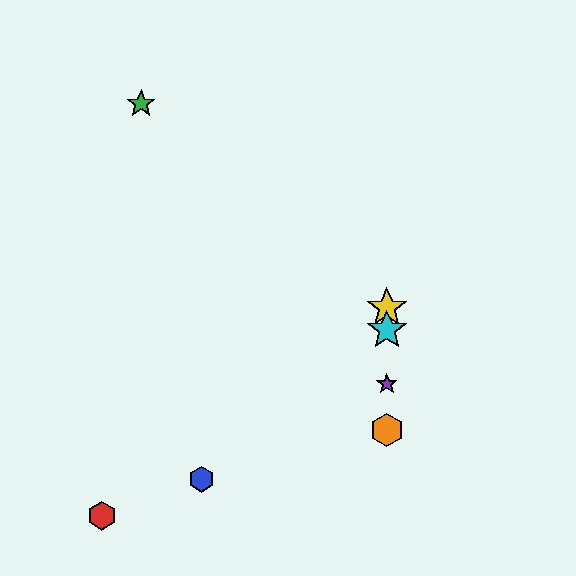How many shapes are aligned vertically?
4 shapes (the yellow star, the purple star, the orange hexagon, the cyan star) are aligned vertically.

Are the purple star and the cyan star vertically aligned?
Yes, both are at x≈387.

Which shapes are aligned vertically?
The yellow star, the purple star, the orange hexagon, the cyan star are aligned vertically.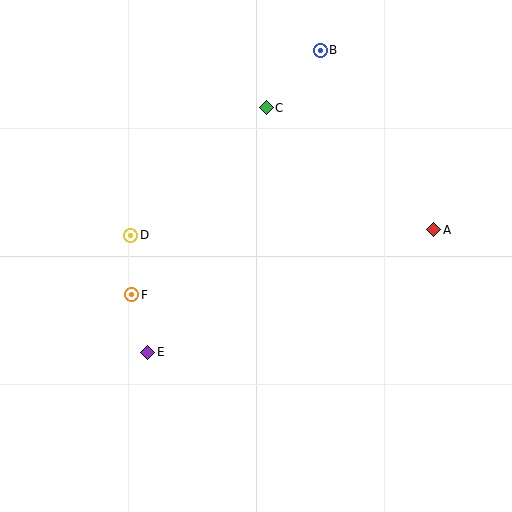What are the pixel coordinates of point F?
Point F is at (132, 295).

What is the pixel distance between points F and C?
The distance between F and C is 230 pixels.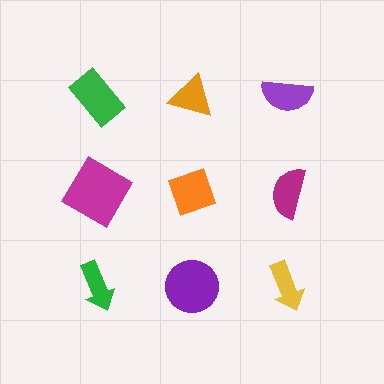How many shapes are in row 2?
3 shapes.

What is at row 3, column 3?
A yellow arrow.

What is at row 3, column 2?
A purple circle.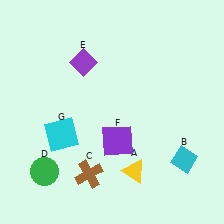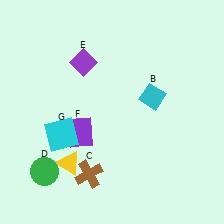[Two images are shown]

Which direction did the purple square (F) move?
The purple square (F) moved left.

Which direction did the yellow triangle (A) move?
The yellow triangle (A) moved left.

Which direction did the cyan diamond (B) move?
The cyan diamond (B) moved up.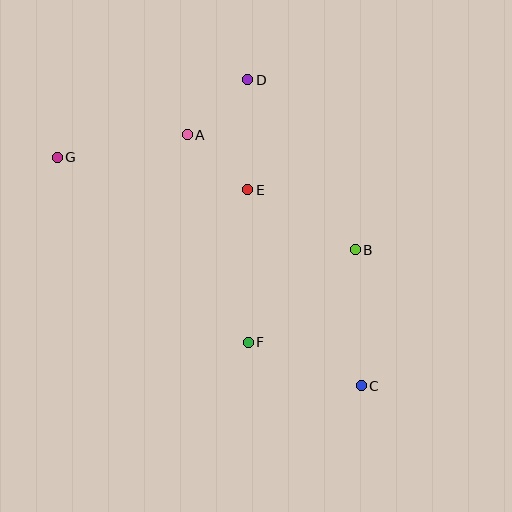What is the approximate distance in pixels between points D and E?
The distance between D and E is approximately 110 pixels.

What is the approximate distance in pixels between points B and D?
The distance between B and D is approximately 201 pixels.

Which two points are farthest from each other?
Points C and G are farthest from each other.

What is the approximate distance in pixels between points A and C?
The distance between A and C is approximately 305 pixels.